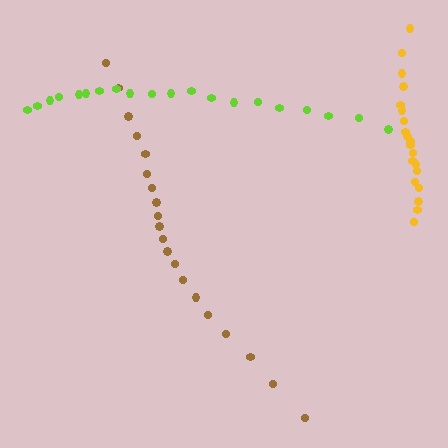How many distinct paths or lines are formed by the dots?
There are 3 distinct paths.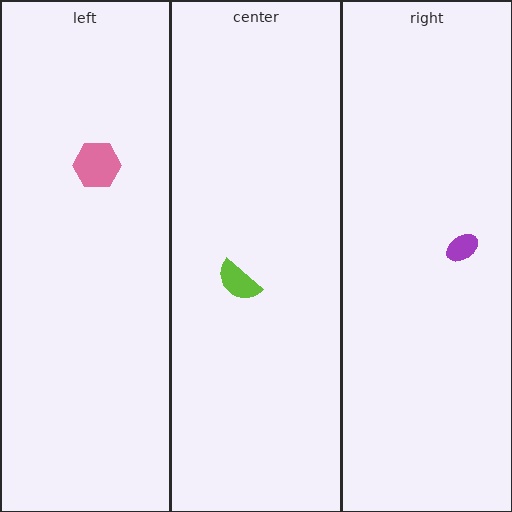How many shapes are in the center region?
1.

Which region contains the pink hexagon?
The left region.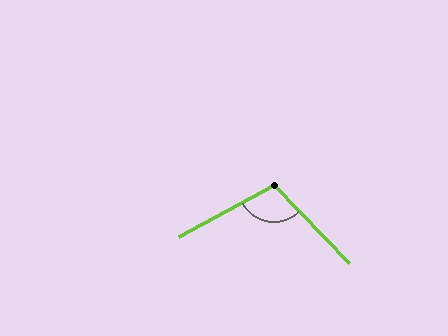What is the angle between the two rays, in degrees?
Approximately 106 degrees.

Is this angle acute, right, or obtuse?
It is obtuse.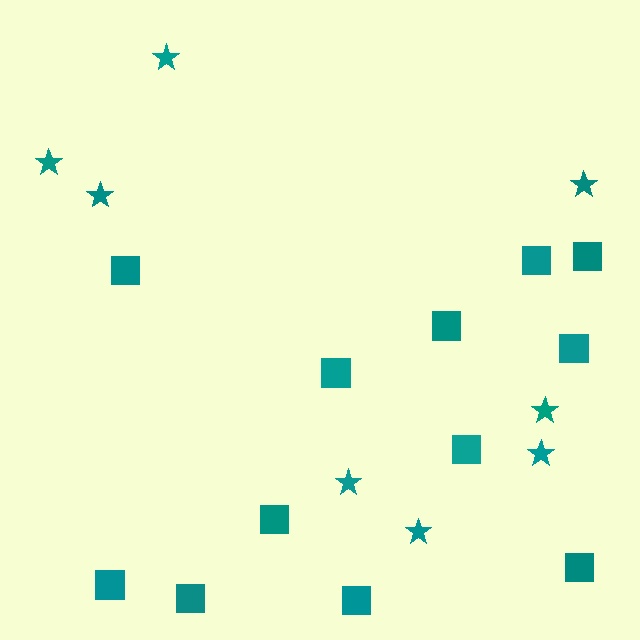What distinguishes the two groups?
There are 2 groups: one group of squares (12) and one group of stars (8).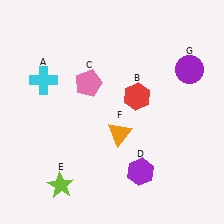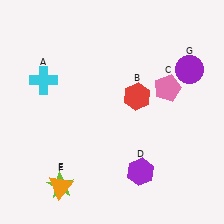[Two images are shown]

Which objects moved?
The objects that moved are: the pink pentagon (C), the orange triangle (F).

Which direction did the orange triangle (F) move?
The orange triangle (F) moved left.